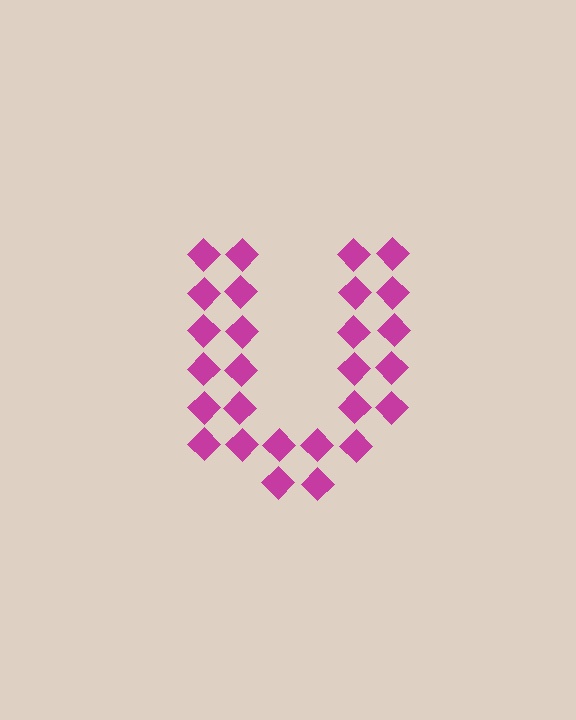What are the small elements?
The small elements are diamonds.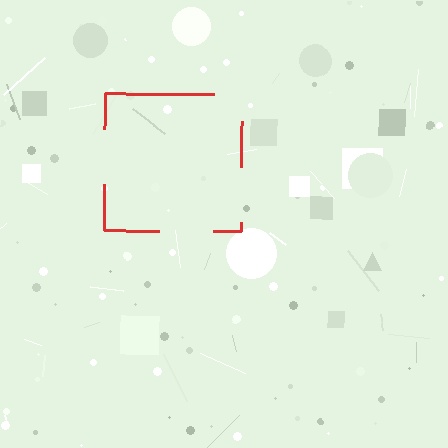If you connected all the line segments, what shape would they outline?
They would outline a square.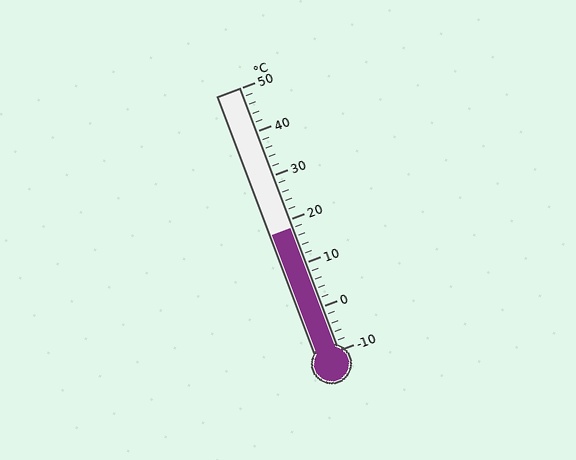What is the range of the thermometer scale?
The thermometer scale ranges from -10°C to 50°C.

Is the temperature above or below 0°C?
The temperature is above 0°C.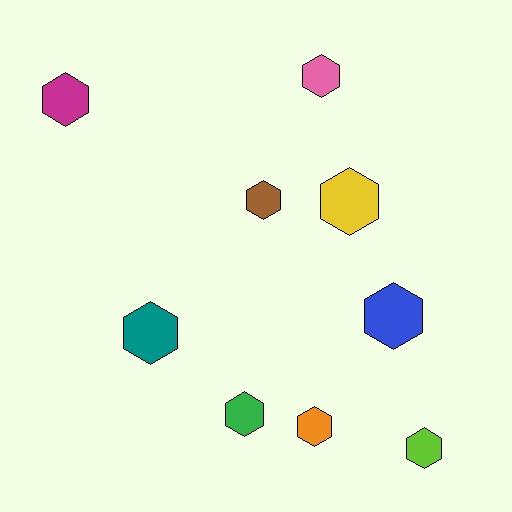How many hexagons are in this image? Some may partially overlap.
There are 9 hexagons.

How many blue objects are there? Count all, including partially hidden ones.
There is 1 blue object.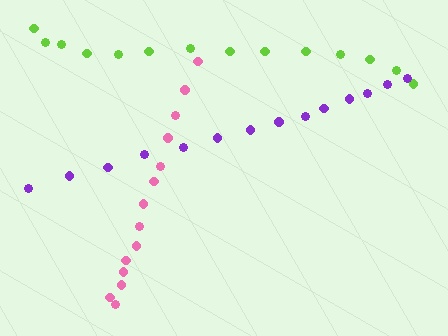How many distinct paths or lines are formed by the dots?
There are 3 distinct paths.